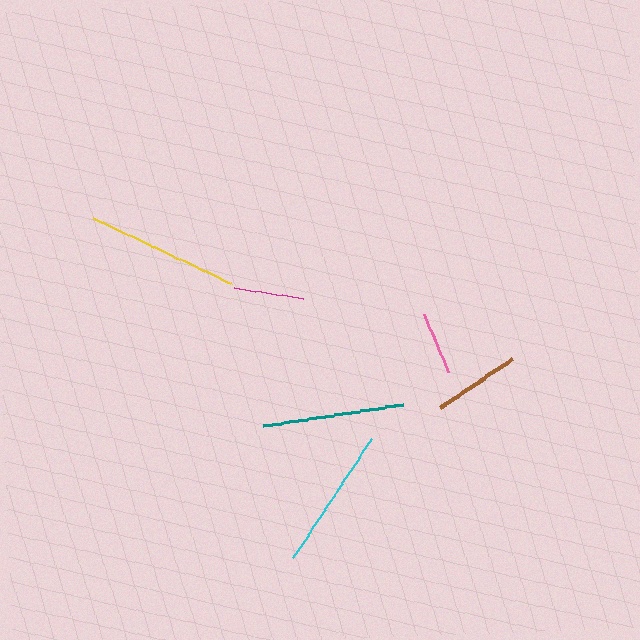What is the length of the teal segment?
The teal segment is approximately 143 pixels long.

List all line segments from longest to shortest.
From longest to shortest: yellow, cyan, teal, brown, magenta, pink.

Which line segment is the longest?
The yellow line is the longest at approximately 153 pixels.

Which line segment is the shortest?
The pink line is the shortest at approximately 64 pixels.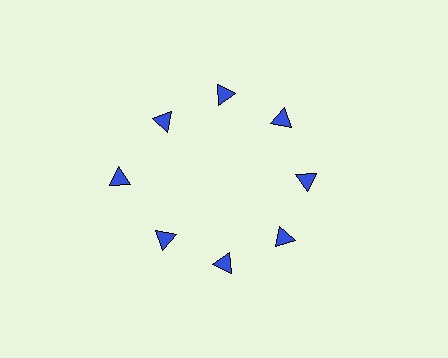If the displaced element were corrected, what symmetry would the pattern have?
It would have 8-fold rotational symmetry — the pattern would map onto itself every 45 degrees.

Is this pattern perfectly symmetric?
No. The 8 blue triangles are arranged in a ring, but one element near the 9 o'clock position is pushed outward from the center, breaking the 8-fold rotational symmetry.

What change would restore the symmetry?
The symmetry would be restored by moving it inward, back onto the ring so that all 8 triangles sit at equal angles and equal distance from the center.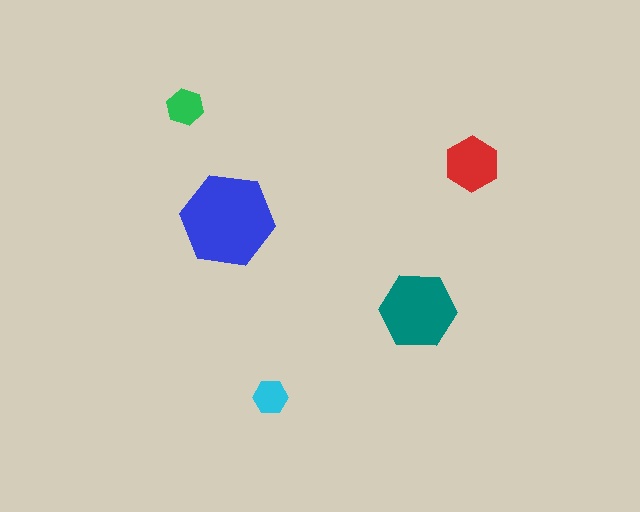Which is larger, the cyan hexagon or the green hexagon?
The green one.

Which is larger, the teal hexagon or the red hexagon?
The teal one.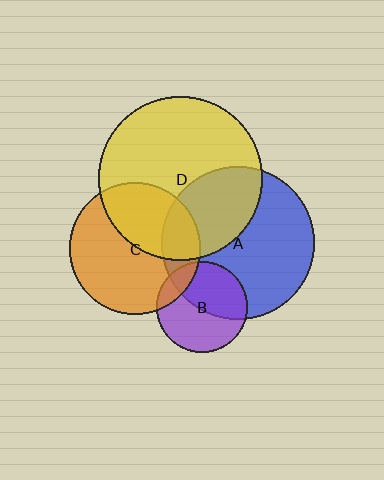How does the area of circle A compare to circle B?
Approximately 2.8 times.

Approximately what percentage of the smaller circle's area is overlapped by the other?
Approximately 35%.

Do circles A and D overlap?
Yes.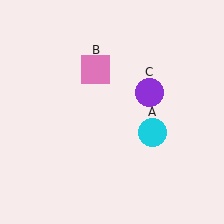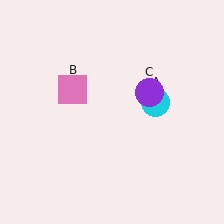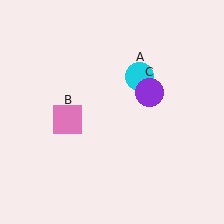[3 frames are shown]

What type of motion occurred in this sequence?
The cyan circle (object A), pink square (object B) rotated counterclockwise around the center of the scene.